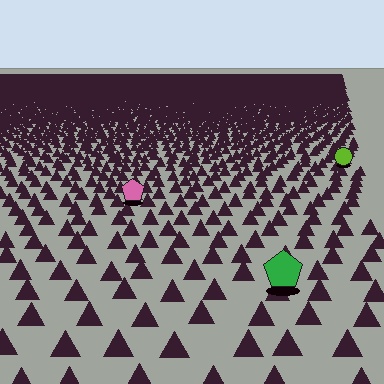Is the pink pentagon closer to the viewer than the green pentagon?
No. The green pentagon is closer — you can tell from the texture gradient: the ground texture is coarser near it.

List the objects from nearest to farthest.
From nearest to farthest: the green pentagon, the pink pentagon, the lime circle.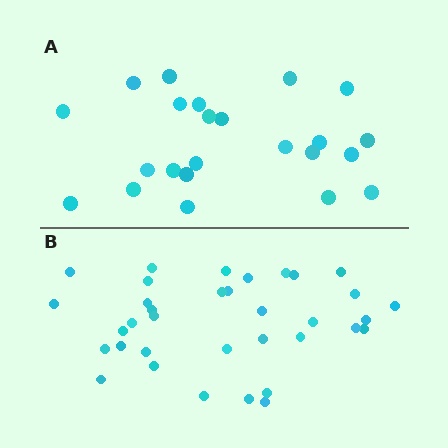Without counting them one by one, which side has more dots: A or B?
Region B (the bottom region) has more dots.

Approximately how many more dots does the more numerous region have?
Region B has roughly 12 or so more dots than region A.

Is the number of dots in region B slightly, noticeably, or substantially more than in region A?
Region B has substantially more. The ratio is roughly 1.5 to 1.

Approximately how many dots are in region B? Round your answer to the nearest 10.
About 40 dots. (The exact count is 35, which rounds to 40.)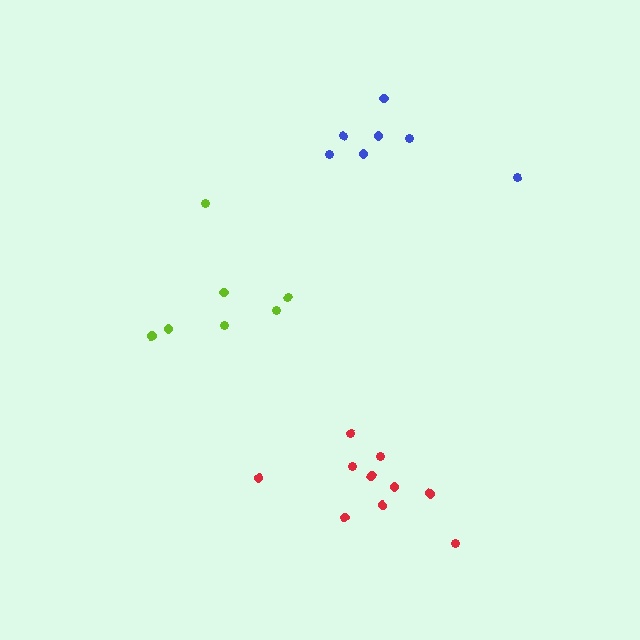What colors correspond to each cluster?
The clusters are colored: blue, lime, red.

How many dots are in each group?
Group 1: 7 dots, Group 2: 7 dots, Group 3: 10 dots (24 total).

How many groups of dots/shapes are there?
There are 3 groups.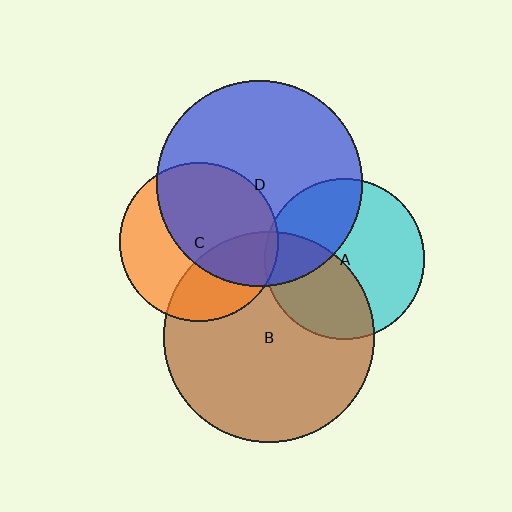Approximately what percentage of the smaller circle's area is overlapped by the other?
Approximately 40%.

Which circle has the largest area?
Circle B (brown).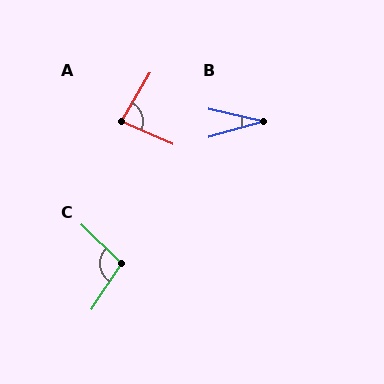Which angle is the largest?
C, at approximately 101 degrees.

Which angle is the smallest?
B, at approximately 28 degrees.